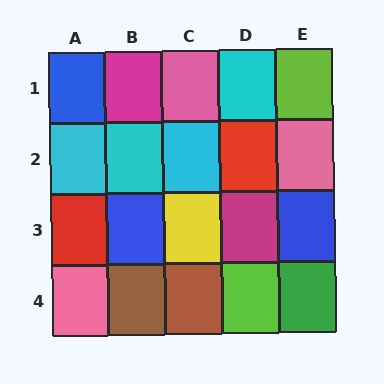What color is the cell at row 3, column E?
Blue.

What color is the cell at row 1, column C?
Pink.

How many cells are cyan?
4 cells are cyan.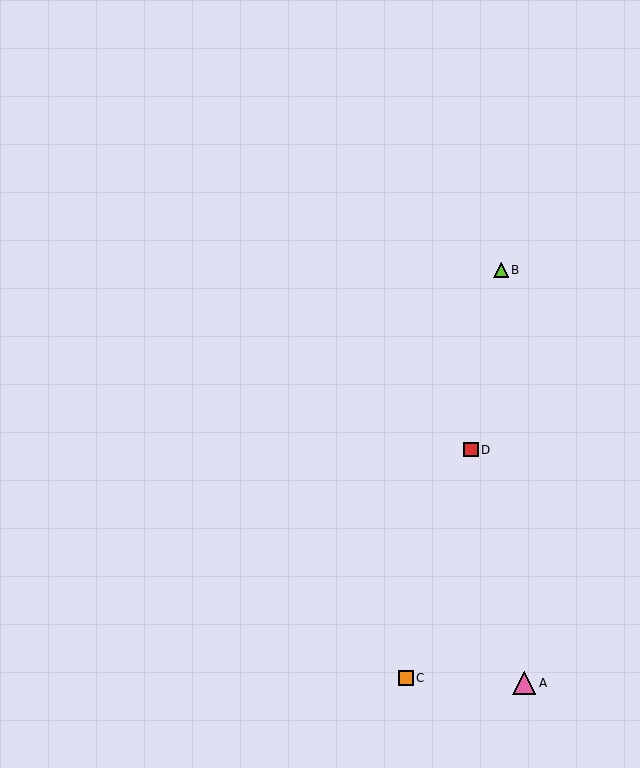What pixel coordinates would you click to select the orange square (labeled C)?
Click at (406, 678) to select the orange square C.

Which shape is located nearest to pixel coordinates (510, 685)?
The pink triangle (labeled A) at (524, 683) is nearest to that location.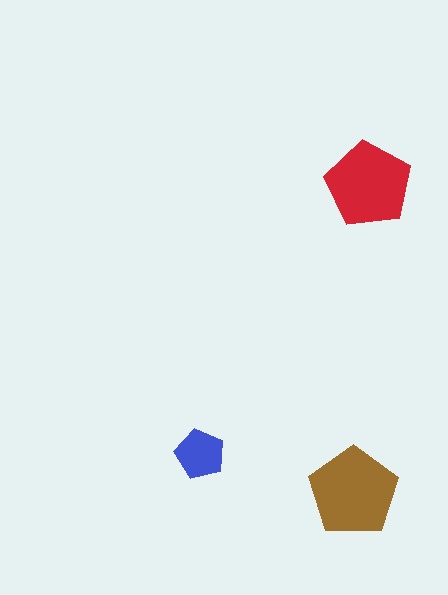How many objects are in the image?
There are 3 objects in the image.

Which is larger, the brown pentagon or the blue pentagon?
The brown one.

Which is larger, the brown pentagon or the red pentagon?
The brown one.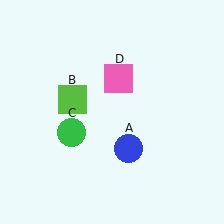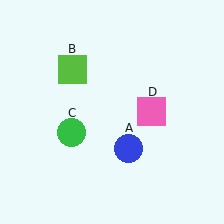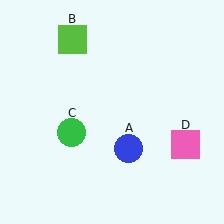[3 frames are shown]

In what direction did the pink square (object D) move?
The pink square (object D) moved down and to the right.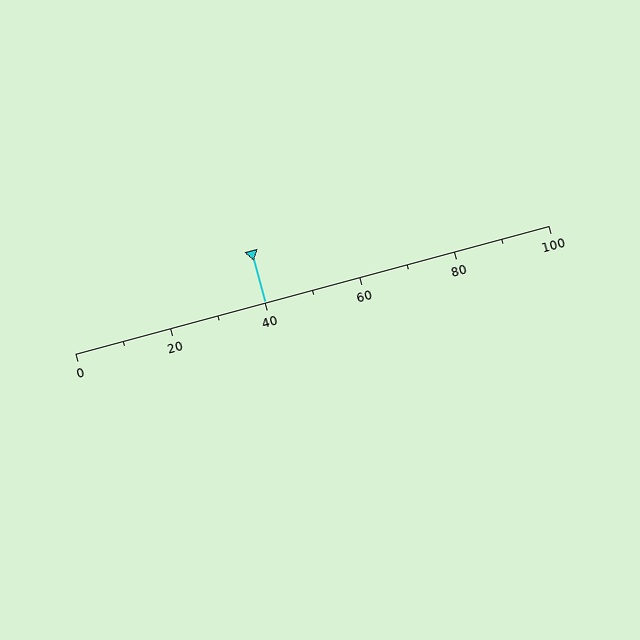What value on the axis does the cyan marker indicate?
The marker indicates approximately 40.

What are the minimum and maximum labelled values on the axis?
The axis runs from 0 to 100.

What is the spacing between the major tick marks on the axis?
The major ticks are spaced 20 apart.